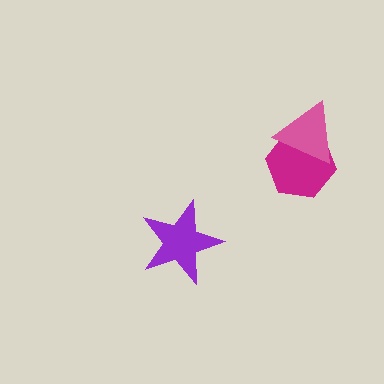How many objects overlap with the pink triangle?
1 object overlaps with the pink triangle.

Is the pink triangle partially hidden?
No, no other shape covers it.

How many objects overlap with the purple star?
0 objects overlap with the purple star.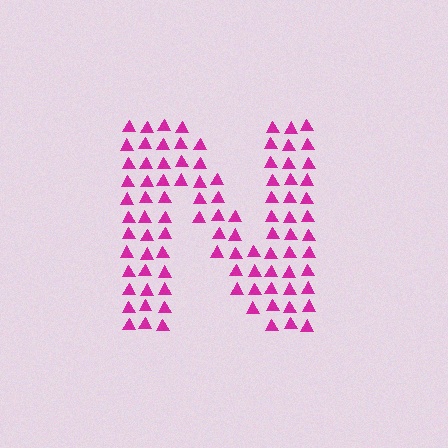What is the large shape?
The large shape is the letter N.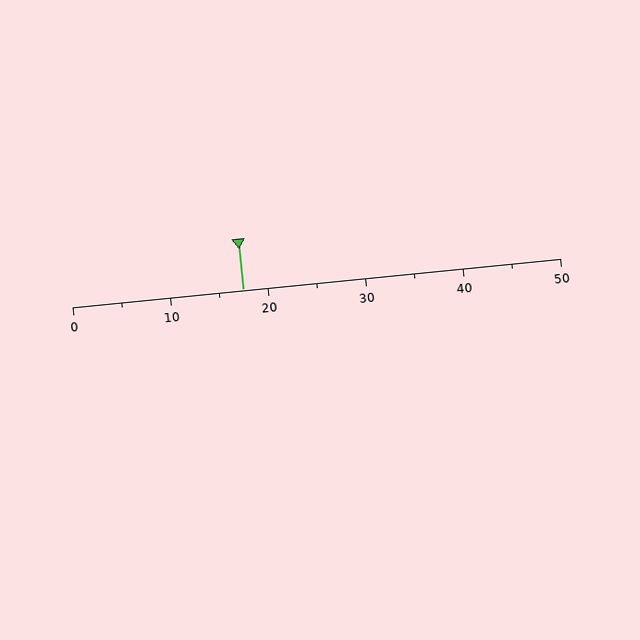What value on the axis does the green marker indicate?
The marker indicates approximately 17.5.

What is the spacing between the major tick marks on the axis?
The major ticks are spaced 10 apart.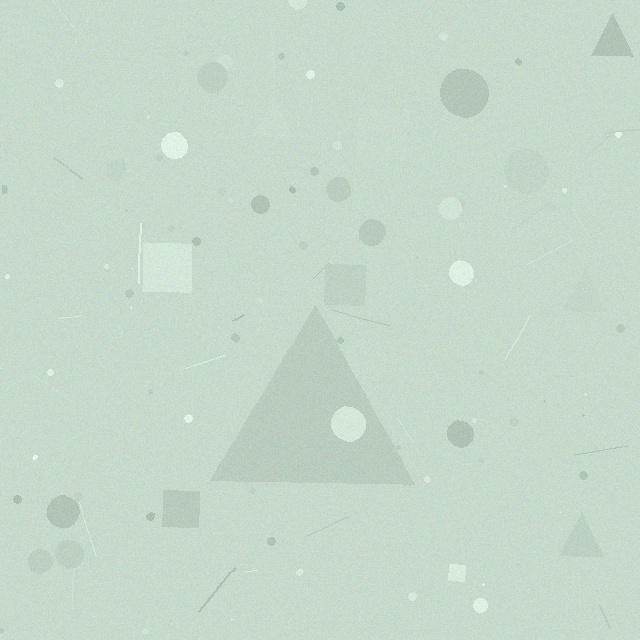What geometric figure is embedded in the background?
A triangle is embedded in the background.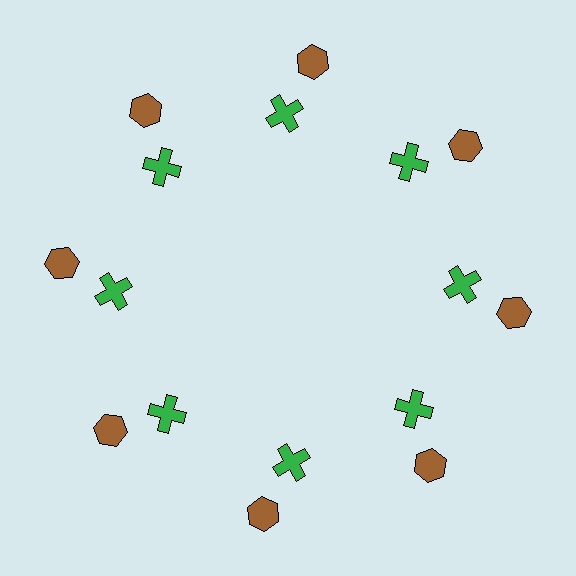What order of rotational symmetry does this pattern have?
This pattern has 8-fold rotational symmetry.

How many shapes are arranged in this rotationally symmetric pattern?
There are 16 shapes, arranged in 8 groups of 2.